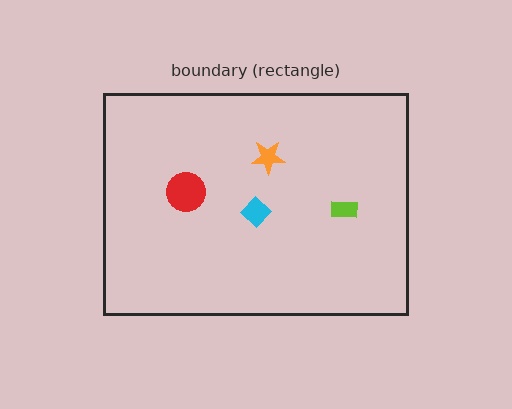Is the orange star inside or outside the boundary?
Inside.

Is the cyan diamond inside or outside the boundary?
Inside.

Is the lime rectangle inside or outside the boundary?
Inside.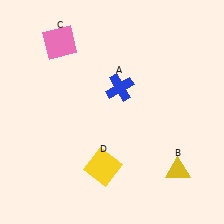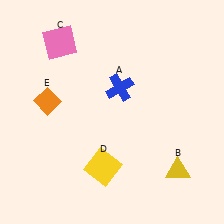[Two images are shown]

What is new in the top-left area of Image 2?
An orange diamond (E) was added in the top-left area of Image 2.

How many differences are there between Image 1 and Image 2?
There is 1 difference between the two images.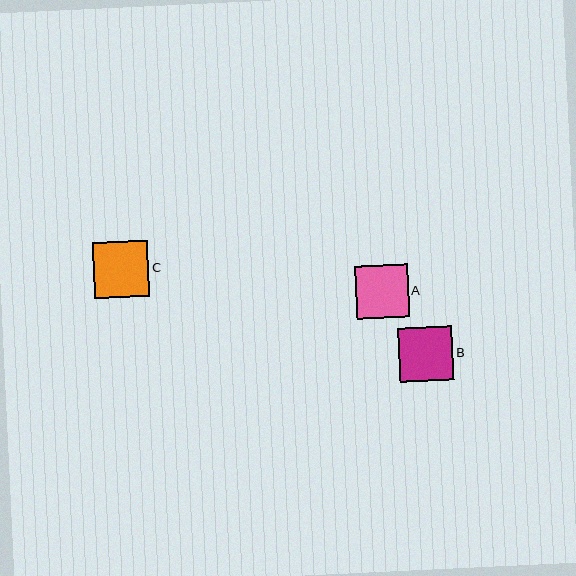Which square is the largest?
Square C is the largest with a size of approximately 55 pixels.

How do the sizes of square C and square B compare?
Square C and square B are approximately the same size.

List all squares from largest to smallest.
From largest to smallest: C, B, A.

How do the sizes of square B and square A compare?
Square B and square A are approximately the same size.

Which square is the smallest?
Square A is the smallest with a size of approximately 52 pixels.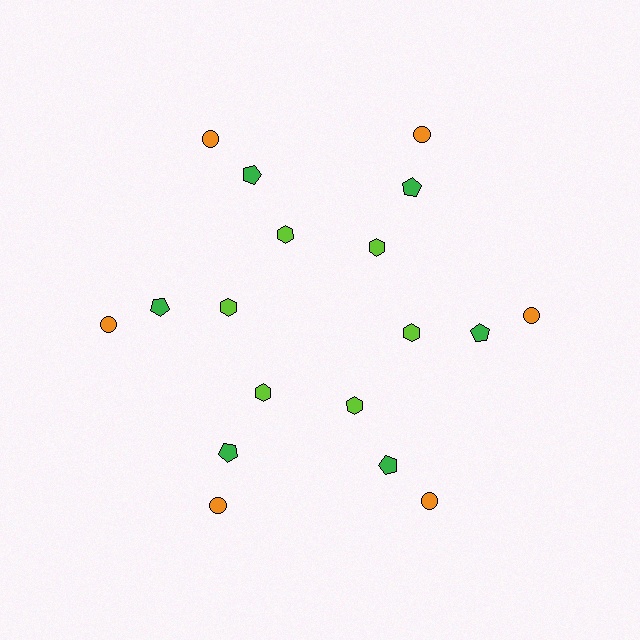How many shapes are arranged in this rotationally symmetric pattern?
There are 18 shapes, arranged in 6 groups of 3.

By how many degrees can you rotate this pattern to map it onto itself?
The pattern maps onto itself every 60 degrees of rotation.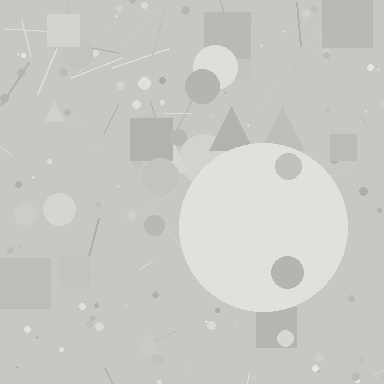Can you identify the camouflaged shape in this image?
The camouflaged shape is a circle.